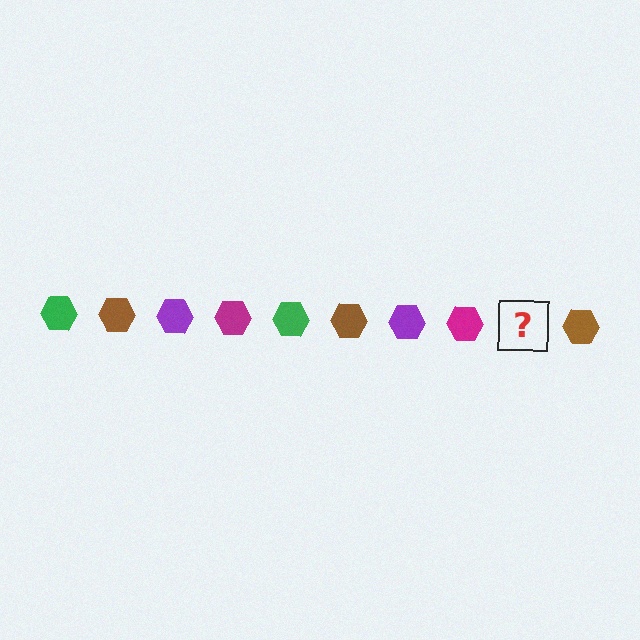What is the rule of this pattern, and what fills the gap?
The rule is that the pattern cycles through green, brown, purple, magenta hexagons. The gap should be filled with a green hexagon.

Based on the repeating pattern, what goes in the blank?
The blank should be a green hexagon.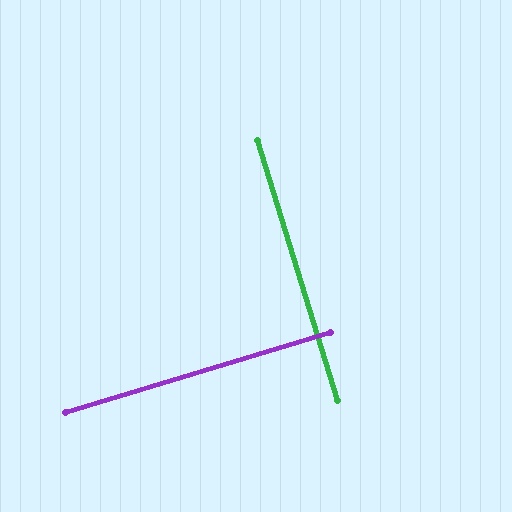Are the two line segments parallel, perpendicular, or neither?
Perpendicular — they meet at approximately 90°.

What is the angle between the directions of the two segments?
Approximately 90 degrees.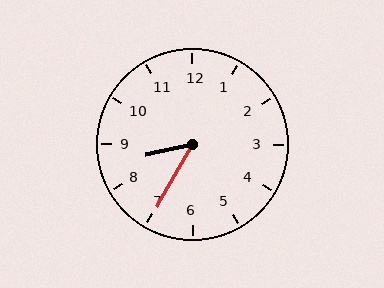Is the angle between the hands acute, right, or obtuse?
It is acute.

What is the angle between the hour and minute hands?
Approximately 48 degrees.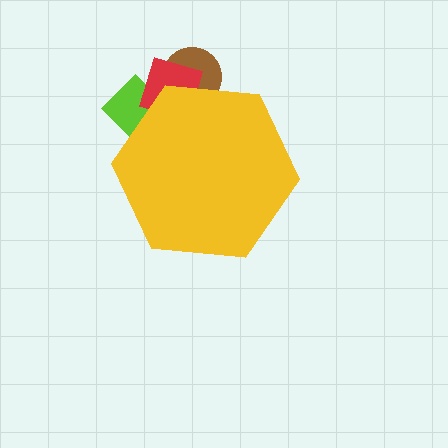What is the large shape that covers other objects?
A yellow hexagon.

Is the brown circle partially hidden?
Yes, the brown circle is partially hidden behind the yellow hexagon.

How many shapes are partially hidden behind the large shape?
3 shapes are partially hidden.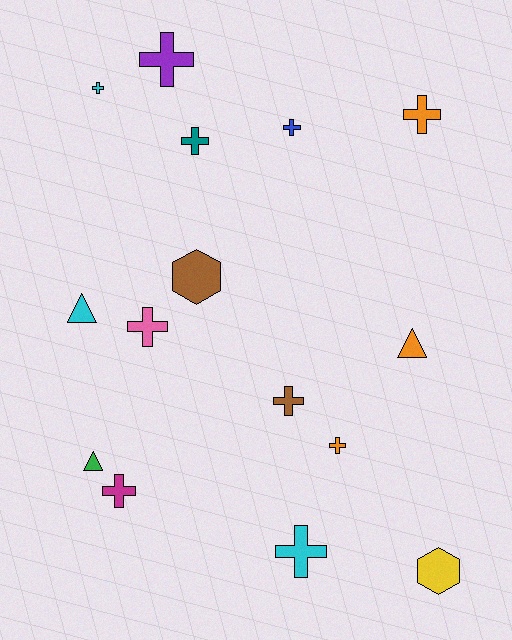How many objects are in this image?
There are 15 objects.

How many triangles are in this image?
There are 3 triangles.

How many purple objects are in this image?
There is 1 purple object.